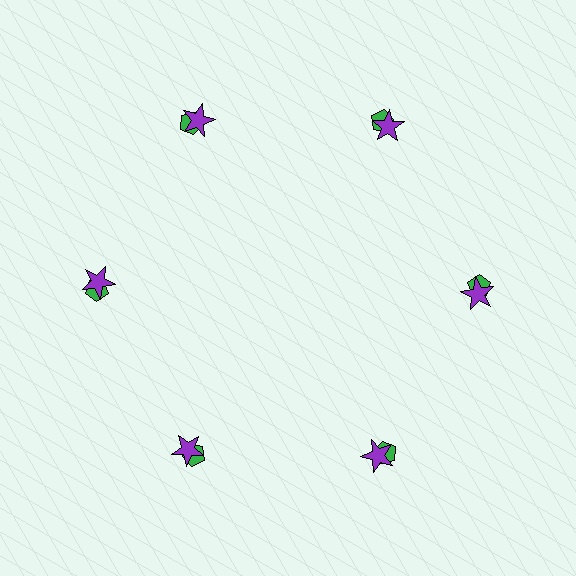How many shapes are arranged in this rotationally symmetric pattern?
There are 12 shapes, arranged in 6 groups of 2.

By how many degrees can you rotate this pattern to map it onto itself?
The pattern maps onto itself every 60 degrees of rotation.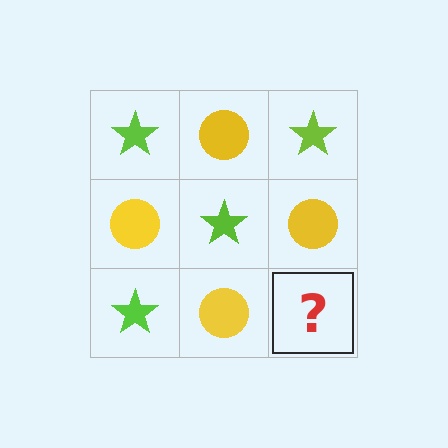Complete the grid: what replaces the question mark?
The question mark should be replaced with a lime star.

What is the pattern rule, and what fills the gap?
The rule is that it alternates lime star and yellow circle in a checkerboard pattern. The gap should be filled with a lime star.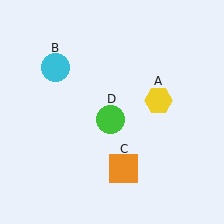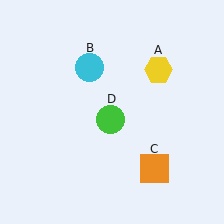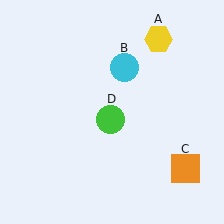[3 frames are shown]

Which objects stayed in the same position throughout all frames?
Green circle (object D) remained stationary.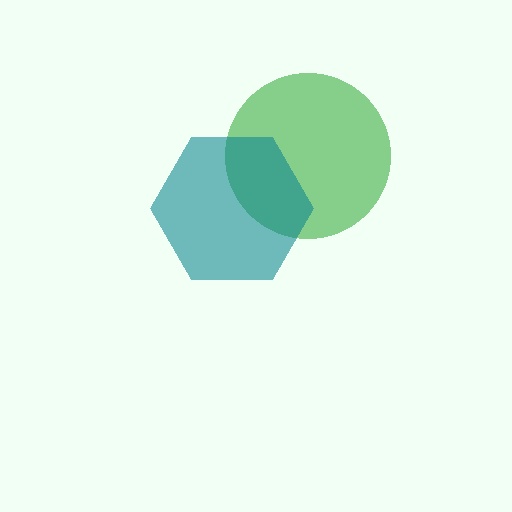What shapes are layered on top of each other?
The layered shapes are: a green circle, a teal hexagon.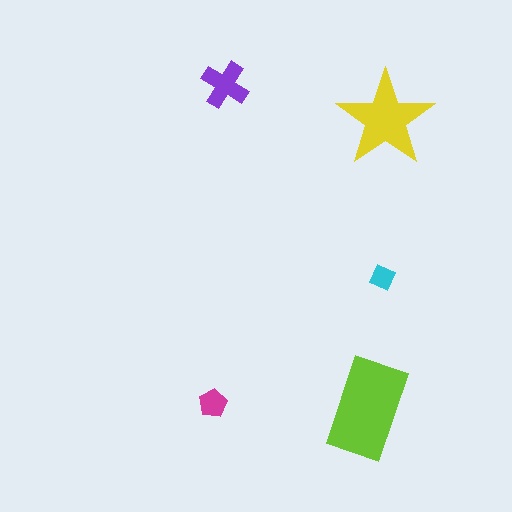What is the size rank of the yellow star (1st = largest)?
2nd.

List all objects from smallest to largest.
The cyan diamond, the magenta pentagon, the purple cross, the yellow star, the lime rectangle.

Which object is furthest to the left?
The magenta pentagon is leftmost.